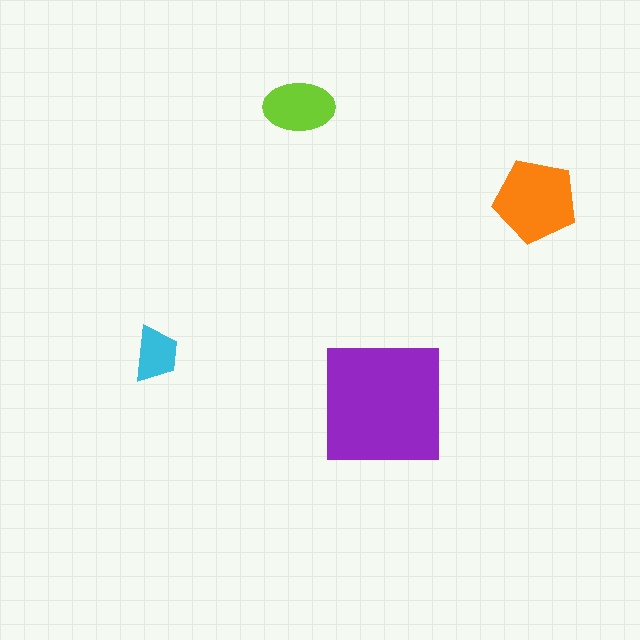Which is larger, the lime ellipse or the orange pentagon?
The orange pentagon.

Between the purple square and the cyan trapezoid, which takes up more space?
The purple square.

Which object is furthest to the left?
The cyan trapezoid is leftmost.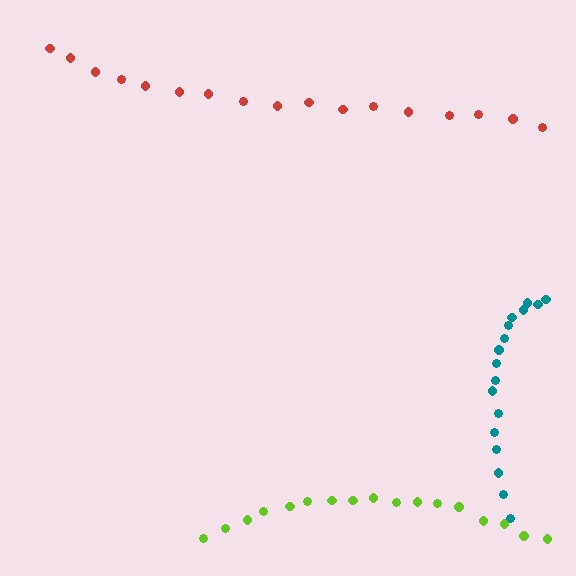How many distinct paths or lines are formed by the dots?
There are 3 distinct paths.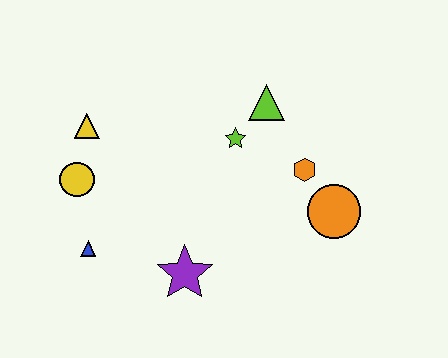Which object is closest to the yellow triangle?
The yellow circle is closest to the yellow triangle.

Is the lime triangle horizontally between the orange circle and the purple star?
Yes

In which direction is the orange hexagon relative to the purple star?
The orange hexagon is to the right of the purple star.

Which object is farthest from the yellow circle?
The orange circle is farthest from the yellow circle.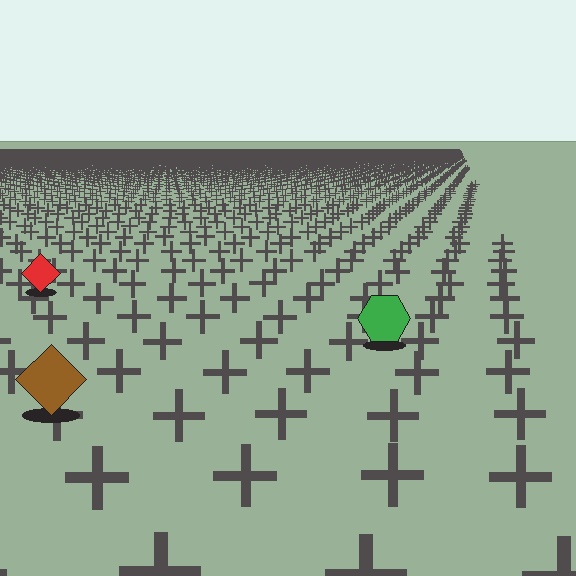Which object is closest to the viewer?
The brown diamond is closest. The texture marks near it are larger and more spread out.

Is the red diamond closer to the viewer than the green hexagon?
No. The green hexagon is closer — you can tell from the texture gradient: the ground texture is coarser near it.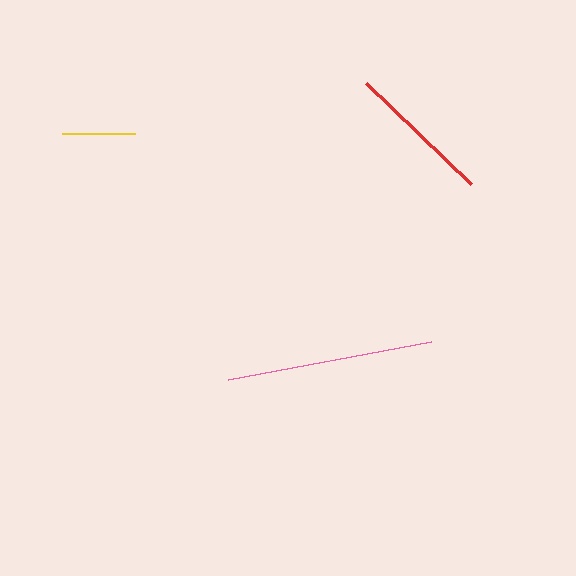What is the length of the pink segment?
The pink segment is approximately 206 pixels long.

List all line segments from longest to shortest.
From longest to shortest: pink, red, yellow.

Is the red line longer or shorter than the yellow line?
The red line is longer than the yellow line.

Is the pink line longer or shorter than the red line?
The pink line is longer than the red line.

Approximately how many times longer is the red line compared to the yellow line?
The red line is approximately 2.0 times the length of the yellow line.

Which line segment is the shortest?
The yellow line is the shortest at approximately 73 pixels.